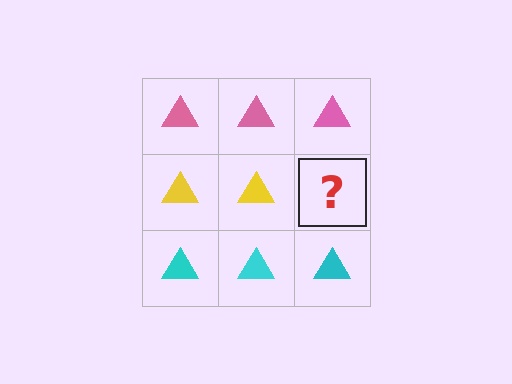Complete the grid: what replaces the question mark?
The question mark should be replaced with a yellow triangle.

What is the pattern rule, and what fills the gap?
The rule is that each row has a consistent color. The gap should be filled with a yellow triangle.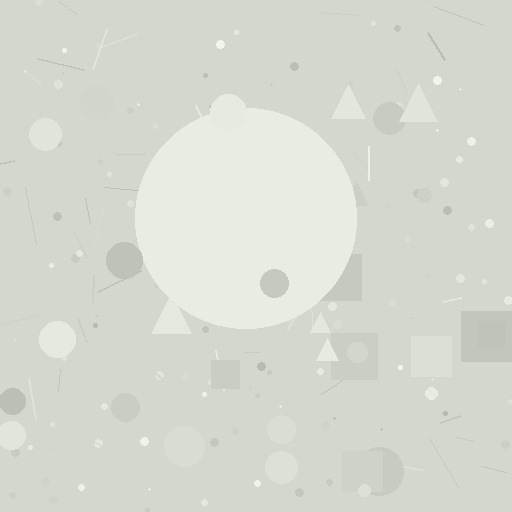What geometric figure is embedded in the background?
A circle is embedded in the background.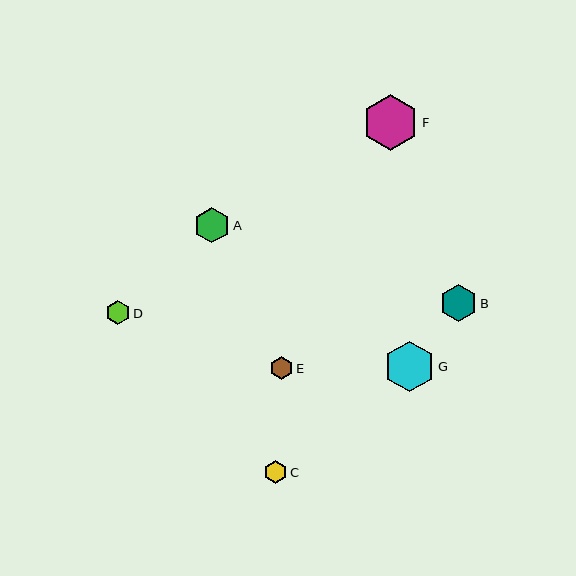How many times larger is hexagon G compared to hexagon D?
Hexagon G is approximately 2.1 times the size of hexagon D.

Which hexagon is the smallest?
Hexagon C is the smallest with a size of approximately 23 pixels.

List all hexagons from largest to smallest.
From largest to smallest: F, G, B, A, D, E, C.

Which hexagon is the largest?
Hexagon F is the largest with a size of approximately 56 pixels.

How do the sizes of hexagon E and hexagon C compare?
Hexagon E and hexagon C are approximately the same size.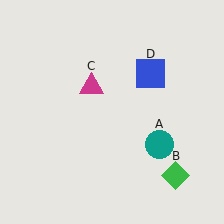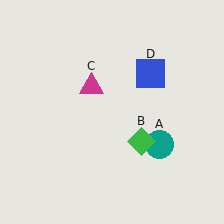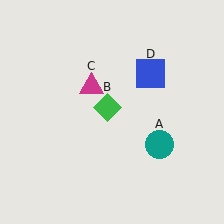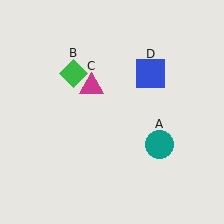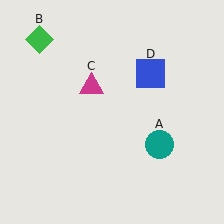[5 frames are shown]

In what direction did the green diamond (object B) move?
The green diamond (object B) moved up and to the left.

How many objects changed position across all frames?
1 object changed position: green diamond (object B).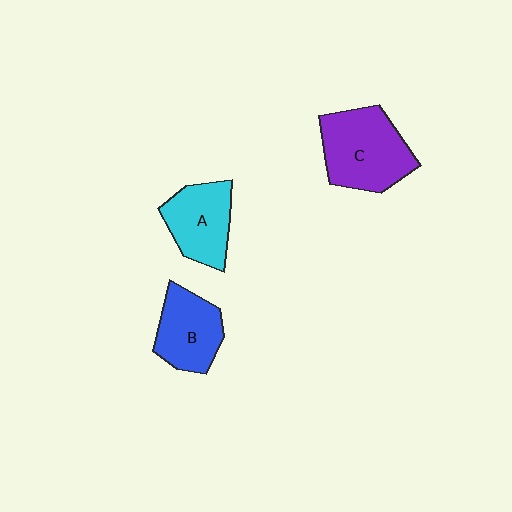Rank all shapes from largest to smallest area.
From largest to smallest: C (purple), A (cyan), B (blue).